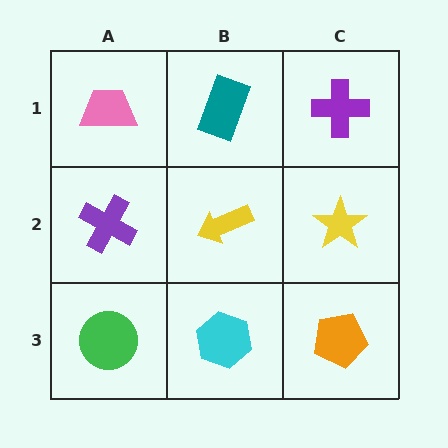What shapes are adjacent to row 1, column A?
A purple cross (row 2, column A), a teal rectangle (row 1, column B).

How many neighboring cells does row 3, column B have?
3.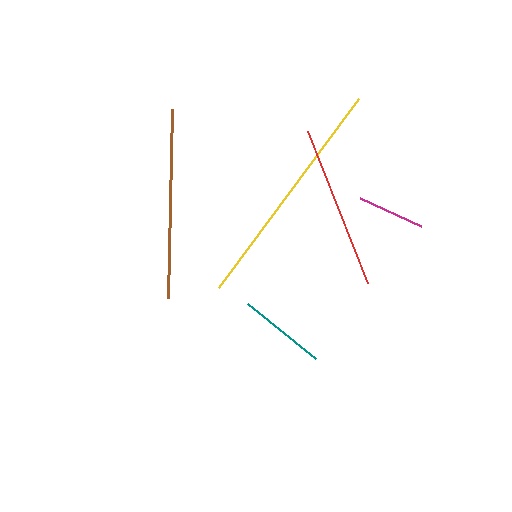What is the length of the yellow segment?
The yellow segment is approximately 236 pixels long.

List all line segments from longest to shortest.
From longest to shortest: yellow, brown, red, teal, magenta.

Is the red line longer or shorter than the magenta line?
The red line is longer than the magenta line.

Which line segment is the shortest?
The magenta line is the shortest at approximately 67 pixels.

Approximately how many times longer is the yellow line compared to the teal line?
The yellow line is approximately 2.7 times the length of the teal line.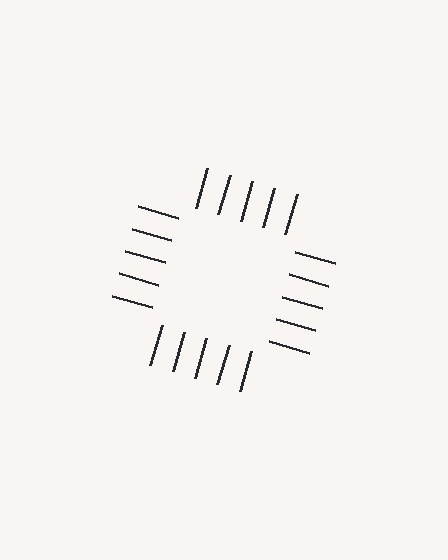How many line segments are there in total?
20 — 5 along each of the 4 edges.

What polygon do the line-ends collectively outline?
An illusory square — the line segments terminate on its edges but no continuous stroke is drawn.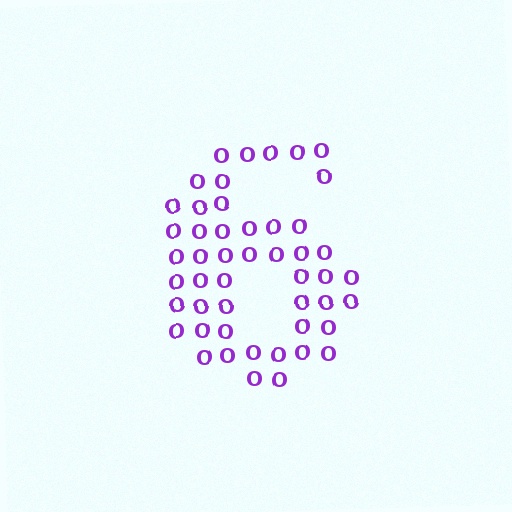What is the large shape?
The large shape is the digit 6.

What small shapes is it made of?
It is made of small letter O's.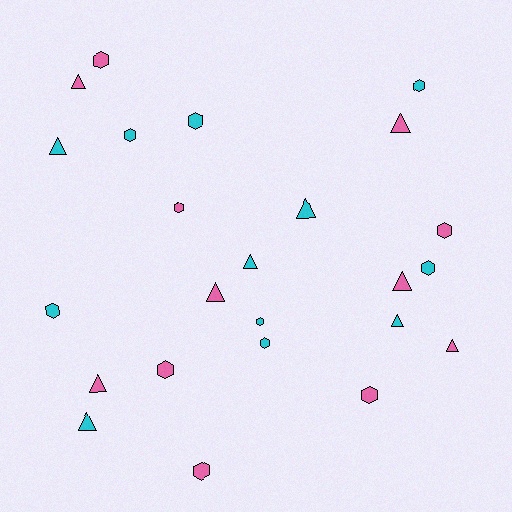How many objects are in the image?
There are 24 objects.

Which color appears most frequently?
Cyan, with 12 objects.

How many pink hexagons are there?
There are 6 pink hexagons.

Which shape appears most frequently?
Hexagon, with 13 objects.